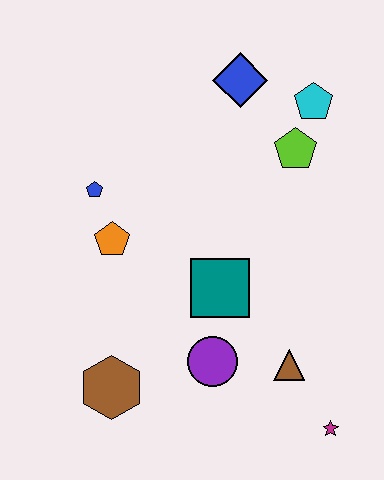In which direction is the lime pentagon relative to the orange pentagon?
The lime pentagon is to the right of the orange pentagon.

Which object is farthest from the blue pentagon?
The magenta star is farthest from the blue pentagon.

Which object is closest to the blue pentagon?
The orange pentagon is closest to the blue pentagon.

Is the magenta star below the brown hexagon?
Yes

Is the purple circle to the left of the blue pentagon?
No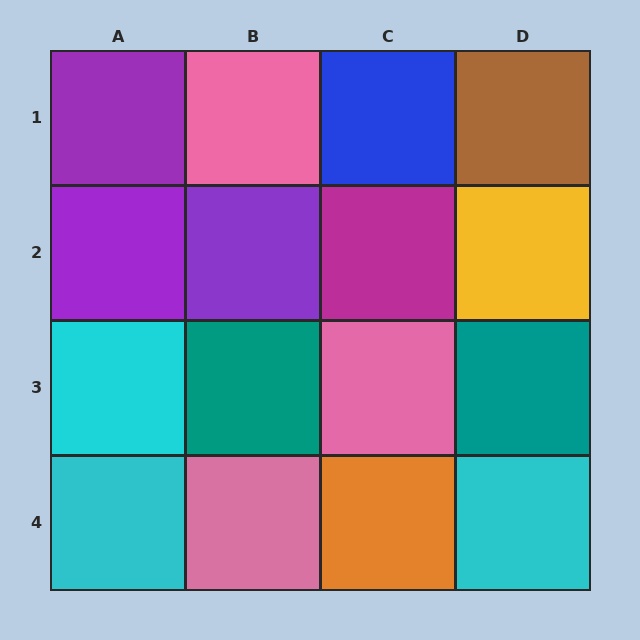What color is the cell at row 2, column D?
Yellow.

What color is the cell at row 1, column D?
Brown.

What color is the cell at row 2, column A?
Purple.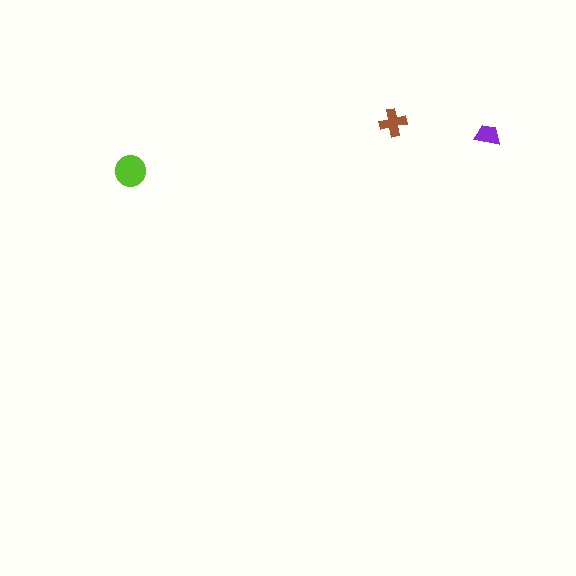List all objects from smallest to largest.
The purple trapezoid, the brown cross, the lime circle.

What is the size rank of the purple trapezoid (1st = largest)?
3rd.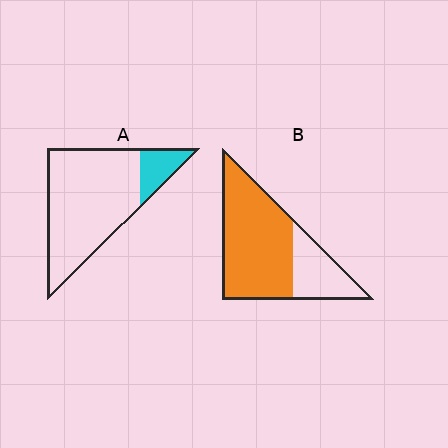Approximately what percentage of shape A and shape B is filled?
A is approximately 15% and B is approximately 70%.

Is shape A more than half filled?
No.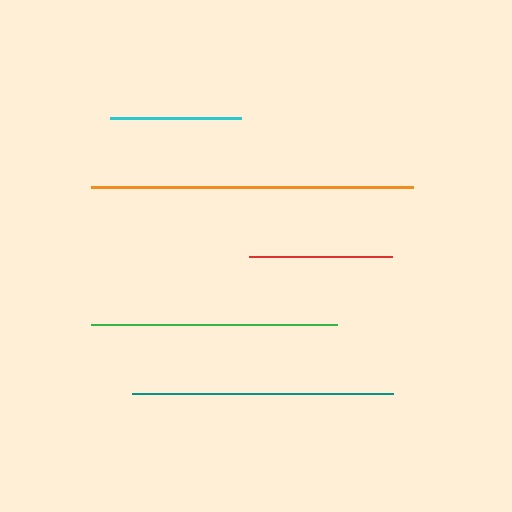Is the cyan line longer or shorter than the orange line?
The orange line is longer than the cyan line.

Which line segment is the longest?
The orange line is the longest at approximately 321 pixels.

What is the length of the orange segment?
The orange segment is approximately 321 pixels long.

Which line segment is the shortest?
The cyan line is the shortest at approximately 132 pixels.